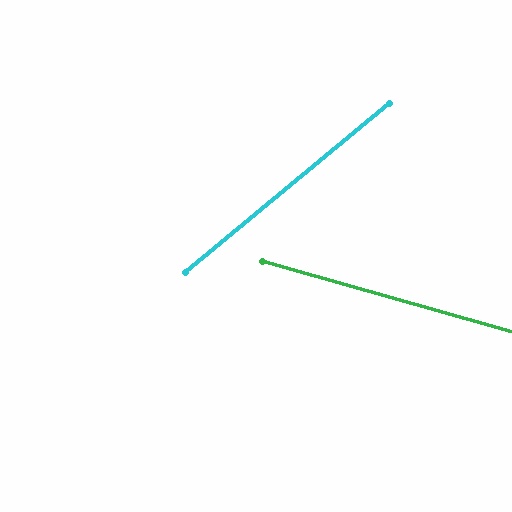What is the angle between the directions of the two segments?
Approximately 55 degrees.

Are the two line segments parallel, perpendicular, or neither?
Neither parallel nor perpendicular — they differ by about 55°.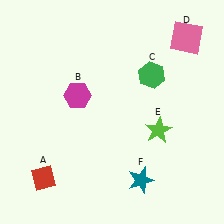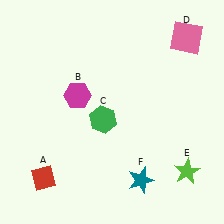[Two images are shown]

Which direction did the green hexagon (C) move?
The green hexagon (C) moved left.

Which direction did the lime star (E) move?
The lime star (E) moved down.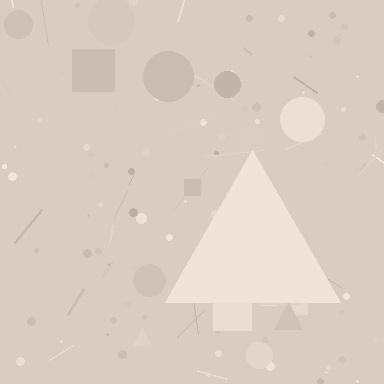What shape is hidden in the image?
A triangle is hidden in the image.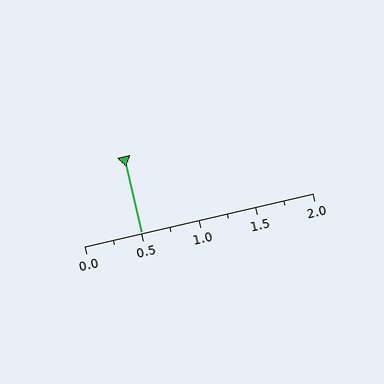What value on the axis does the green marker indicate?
The marker indicates approximately 0.5.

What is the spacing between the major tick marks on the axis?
The major ticks are spaced 0.5 apart.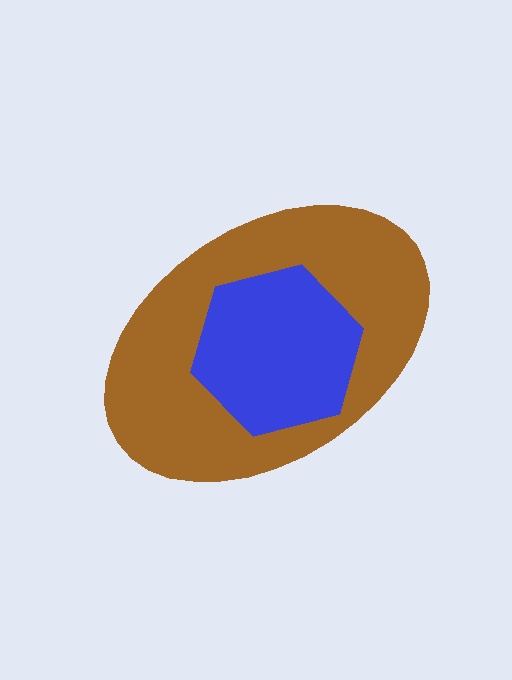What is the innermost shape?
The blue hexagon.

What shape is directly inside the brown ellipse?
The blue hexagon.